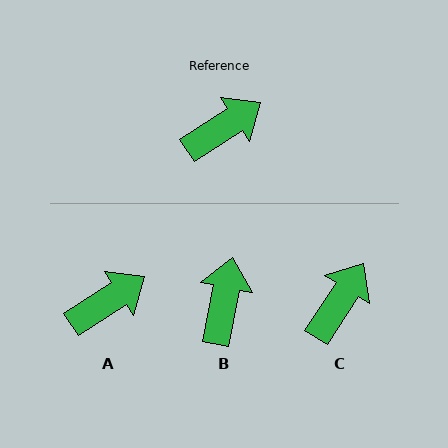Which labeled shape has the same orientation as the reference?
A.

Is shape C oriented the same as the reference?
No, it is off by about 24 degrees.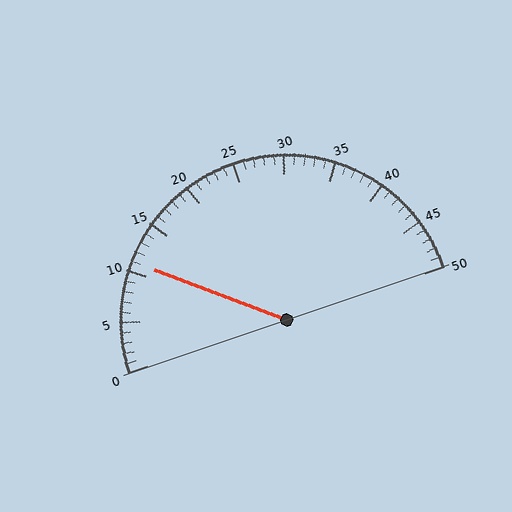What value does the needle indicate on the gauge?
The needle indicates approximately 11.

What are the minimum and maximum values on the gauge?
The gauge ranges from 0 to 50.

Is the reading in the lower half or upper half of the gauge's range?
The reading is in the lower half of the range (0 to 50).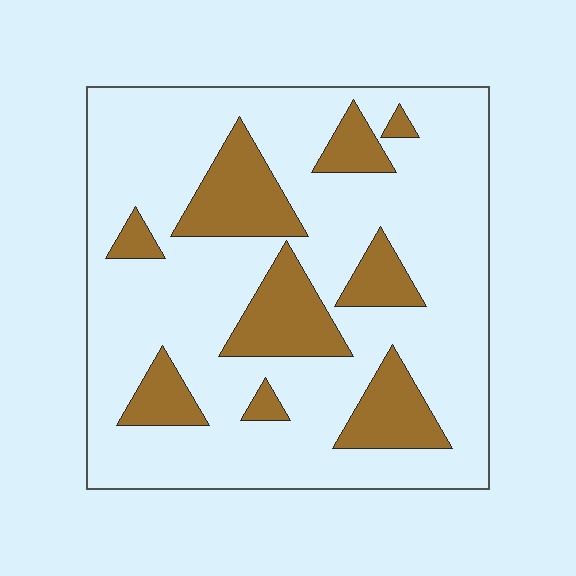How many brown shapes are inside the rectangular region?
9.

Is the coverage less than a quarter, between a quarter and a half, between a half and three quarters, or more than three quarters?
Less than a quarter.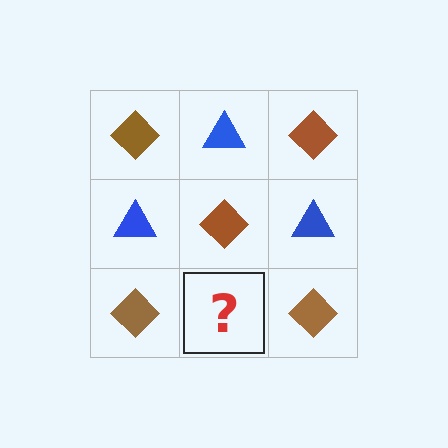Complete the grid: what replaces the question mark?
The question mark should be replaced with a blue triangle.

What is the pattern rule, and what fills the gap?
The rule is that it alternates brown diamond and blue triangle in a checkerboard pattern. The gap should be filled with a blue triangle.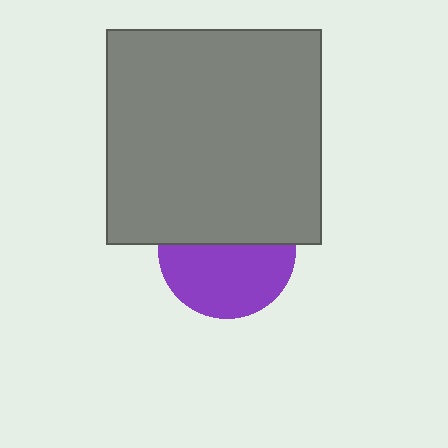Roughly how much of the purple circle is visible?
About half of it is visible (roughly 54%).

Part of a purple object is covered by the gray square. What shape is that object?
It is a circle.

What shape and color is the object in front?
The object in front is a gray square.